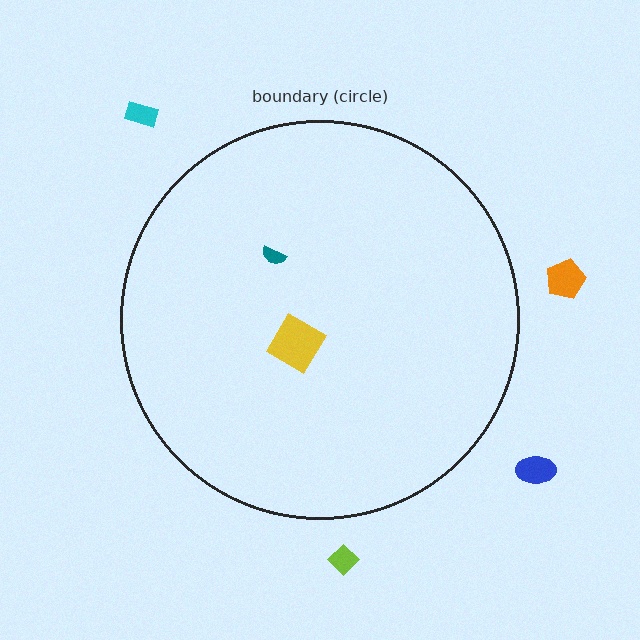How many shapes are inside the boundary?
2 inside, 4 outside.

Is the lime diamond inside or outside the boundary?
Outside.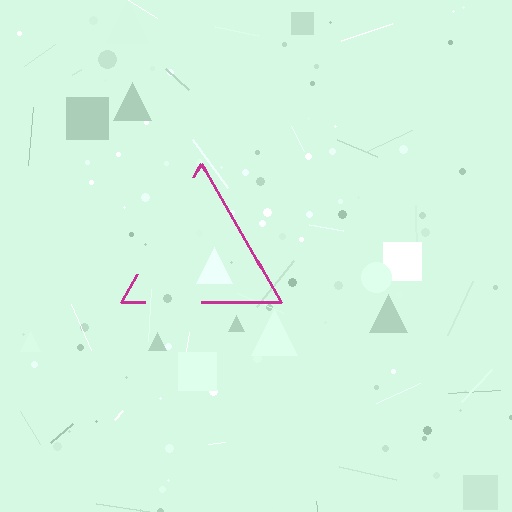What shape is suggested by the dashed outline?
The dashed outline suggests a triangle.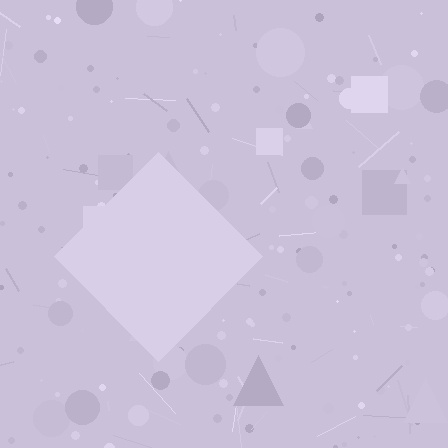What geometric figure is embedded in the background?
A diamond is embedded in the background.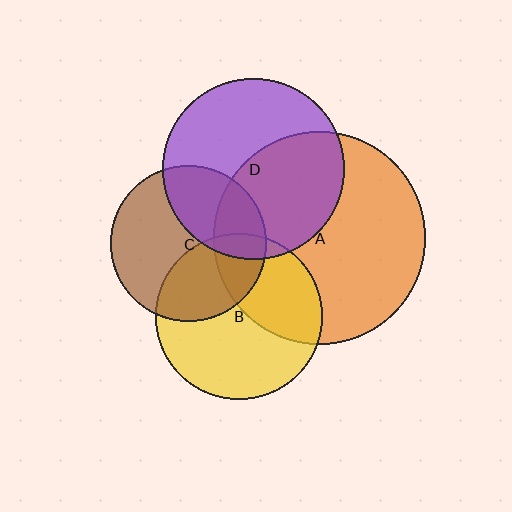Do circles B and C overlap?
Yes.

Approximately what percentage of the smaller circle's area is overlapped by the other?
Approximately 35%.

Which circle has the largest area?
Circle A (orange).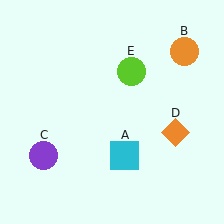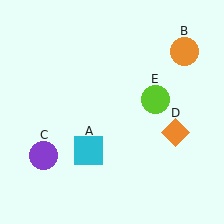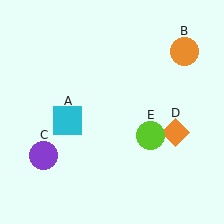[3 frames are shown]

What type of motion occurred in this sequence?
The cyan square (object A), lime circle (object E) rotated clockwise around the center of the scene.